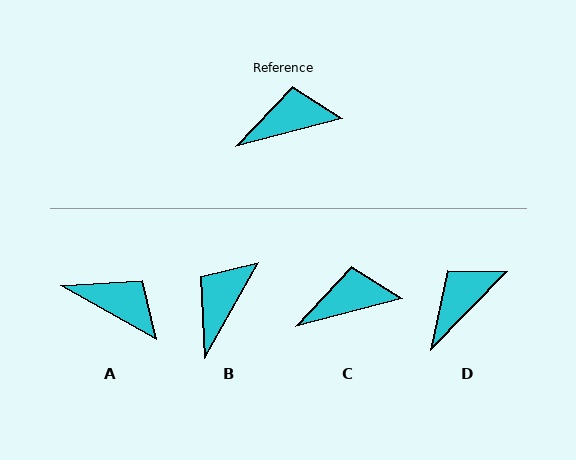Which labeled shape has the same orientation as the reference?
C.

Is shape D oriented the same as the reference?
No, it is off by about 31 degrees.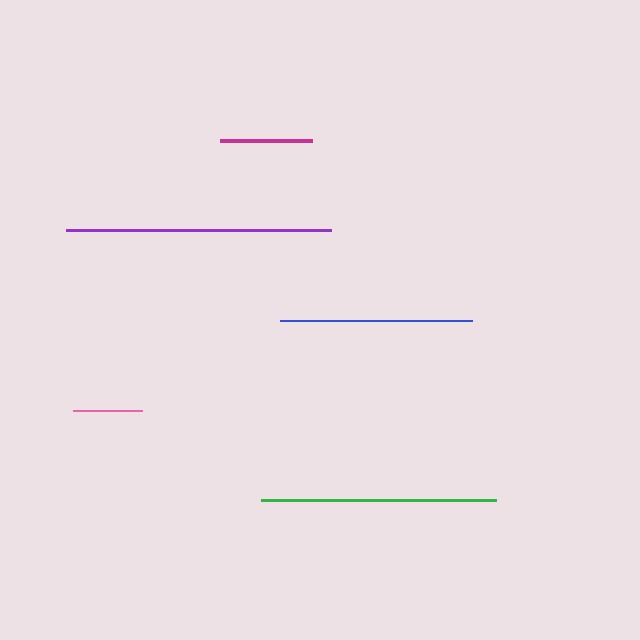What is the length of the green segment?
The green segment is approximately 235 pixels long.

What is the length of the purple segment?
The purple segment is approximately 265 pixels long.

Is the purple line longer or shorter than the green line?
The purple line is longer than the green line.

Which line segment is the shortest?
The pink line is the shortest at approximately 69 pixels.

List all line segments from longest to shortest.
From longest to shortest: purple, green, blue, magenta, pink.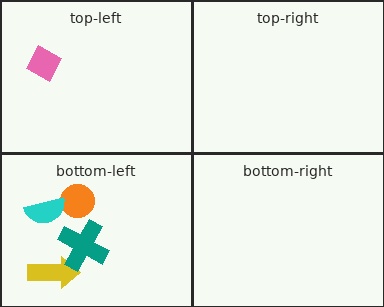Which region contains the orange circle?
The bottom-left region.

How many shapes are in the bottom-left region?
4.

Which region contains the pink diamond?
The top-left region.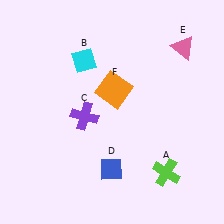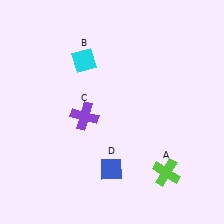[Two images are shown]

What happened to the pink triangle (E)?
The pink triangle (E) was removed in Image 2. It was in the top-right area of Image 1.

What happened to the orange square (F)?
The orange square (F) was removed in Image 2. It was in the top-right area of Image 1.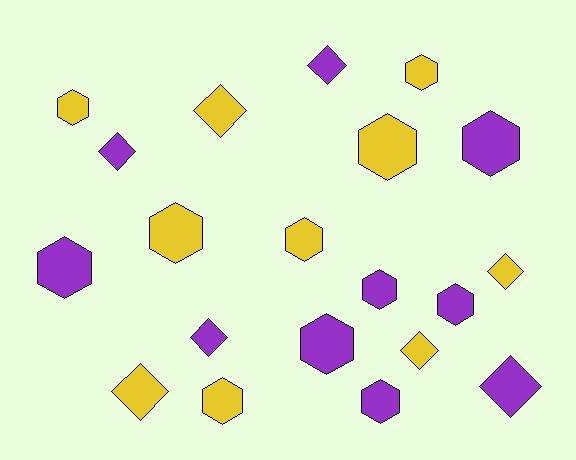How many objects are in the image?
There are 20 objects.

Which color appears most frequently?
Yellow, with 10 objects.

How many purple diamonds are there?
There are 4 purple diamonds.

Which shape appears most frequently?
Hexagon, with 12 objects.